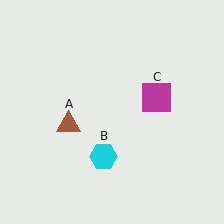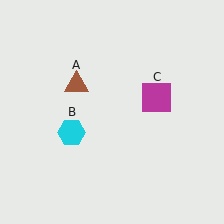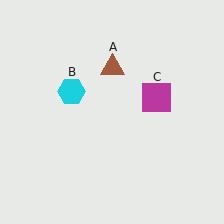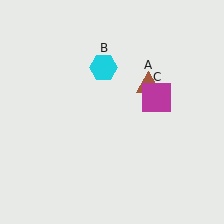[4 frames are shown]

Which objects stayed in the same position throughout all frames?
Magenta square (object C) remained stationary.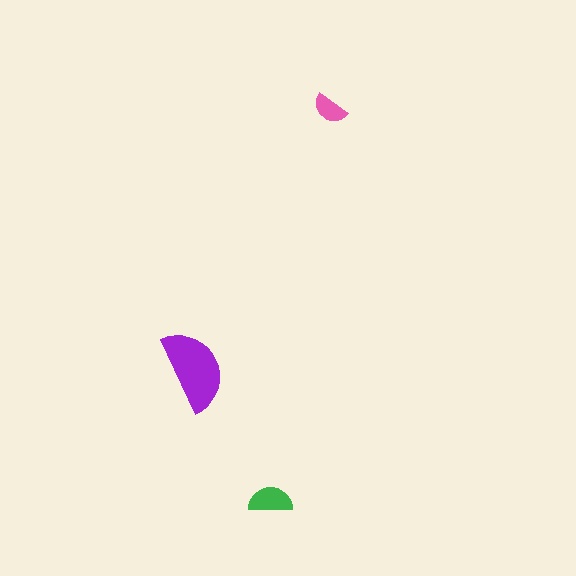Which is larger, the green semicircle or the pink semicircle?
The green one.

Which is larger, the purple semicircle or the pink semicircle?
The purple one.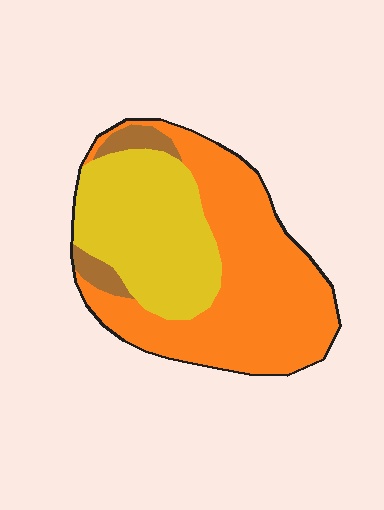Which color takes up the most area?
Orange, at roughly 55%.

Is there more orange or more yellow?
Orange.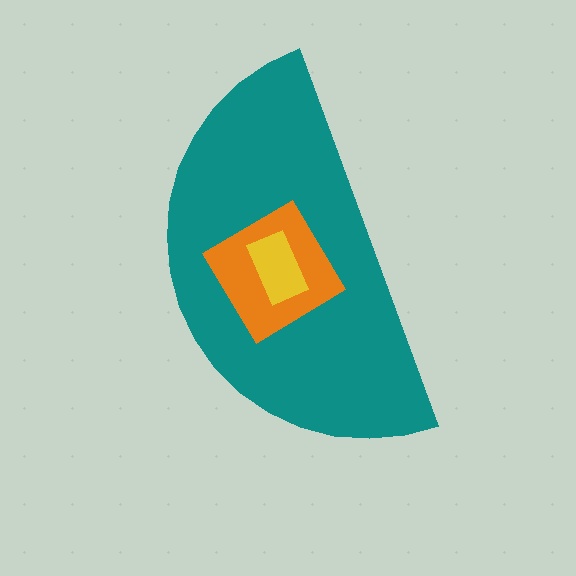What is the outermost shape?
The teal semicircle.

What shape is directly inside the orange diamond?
The yellow rectangle.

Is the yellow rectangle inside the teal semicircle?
Yes.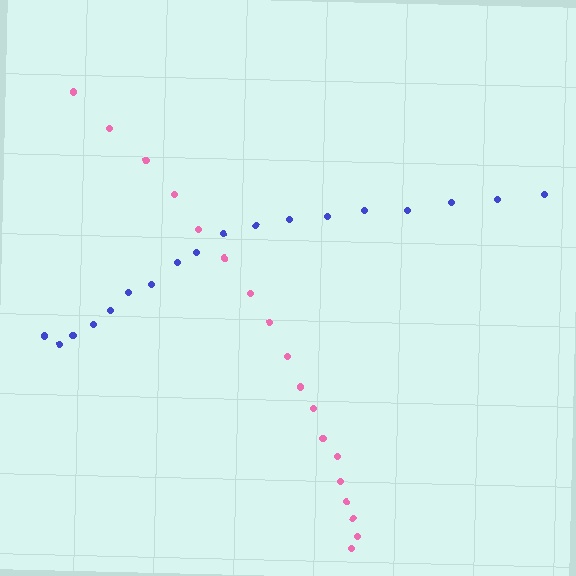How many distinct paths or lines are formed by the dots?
There are 2 distinct paths.